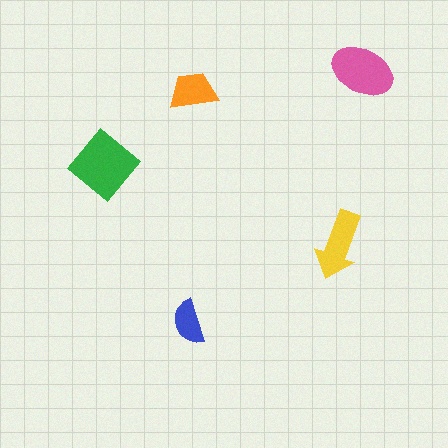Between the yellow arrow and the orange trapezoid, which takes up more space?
The yellow arrow.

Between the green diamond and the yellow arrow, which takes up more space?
The green diamond.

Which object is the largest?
The green diamond.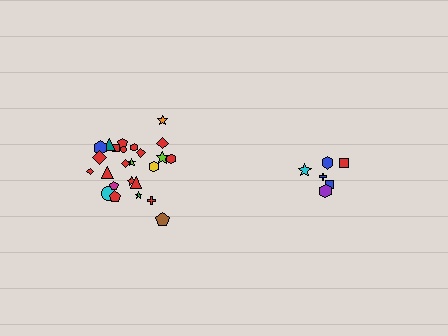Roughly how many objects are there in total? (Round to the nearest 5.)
Roughly 30 objects in total.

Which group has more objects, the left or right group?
The left group.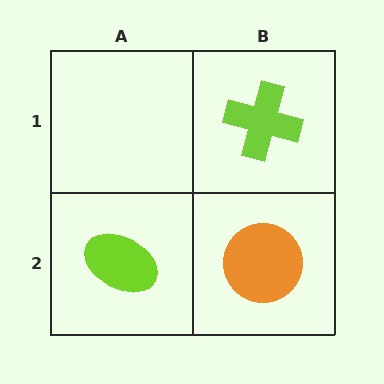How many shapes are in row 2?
2 shapes.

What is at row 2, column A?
A lime ellipse.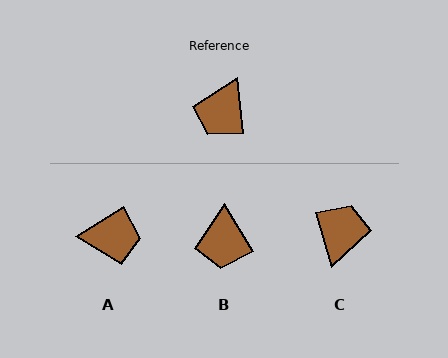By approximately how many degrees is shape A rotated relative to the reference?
Approximately 117 degrees counter-clockwise.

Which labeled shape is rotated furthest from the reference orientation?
C, about 169 degrees away.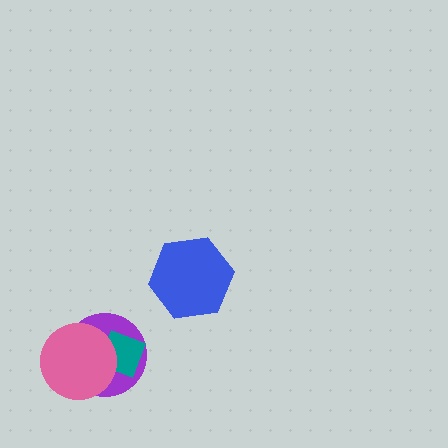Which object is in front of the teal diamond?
The pink circle is in front of the teal diamond.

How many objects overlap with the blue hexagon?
0 objects overlap with the blue hexagon.